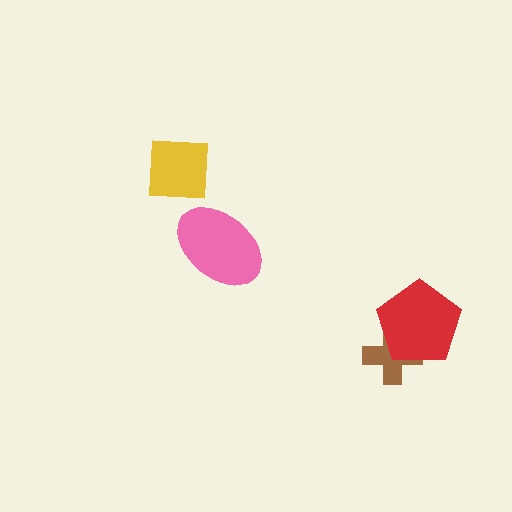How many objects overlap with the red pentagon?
1 object overlaps with the red pentagon.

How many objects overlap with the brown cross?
1 object overlaps with the brown cross.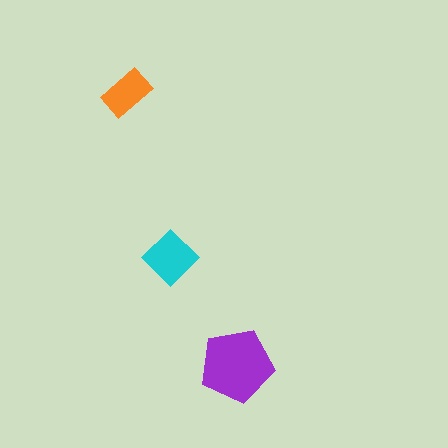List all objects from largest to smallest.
The purple pentagon, the cyan diamond, the orange rectangle.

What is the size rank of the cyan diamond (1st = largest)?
2nd.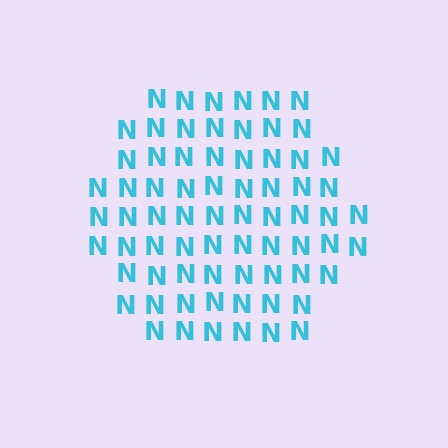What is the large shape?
The large shape is a hexagon.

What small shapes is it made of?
It is made of small letter N's.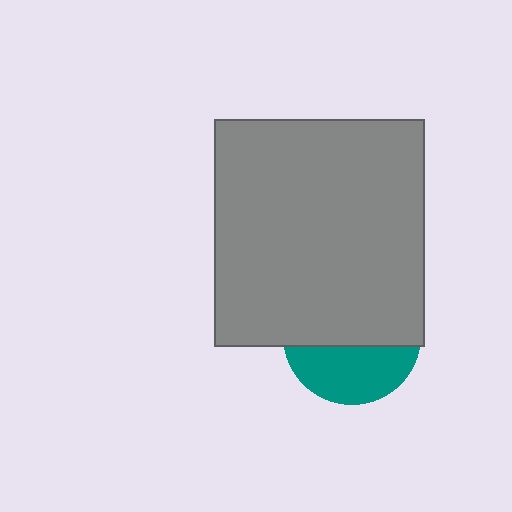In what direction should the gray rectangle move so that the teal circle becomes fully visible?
The gray rectangle should move up. That is the shortest direction to clear the overlap and leave the teal circle fully visible.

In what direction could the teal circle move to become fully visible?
The teal circle could move down. That would shift it out from behind the gray rectangle entirely.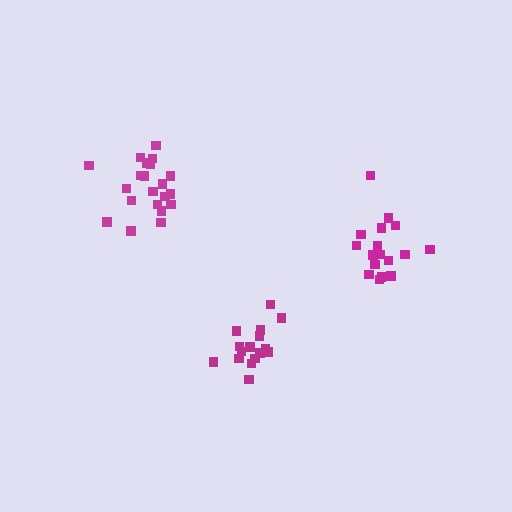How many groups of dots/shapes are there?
There are 3 groups.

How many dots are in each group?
Group 1: 21 dots, Group 2: 17 dots, Group 3: 17 dots (55 total).